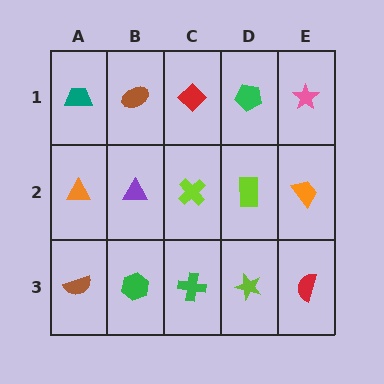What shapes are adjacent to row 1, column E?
An orange trapezoid (row 2, column E), a green pentagon (row 1, column D).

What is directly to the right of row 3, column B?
A green cross.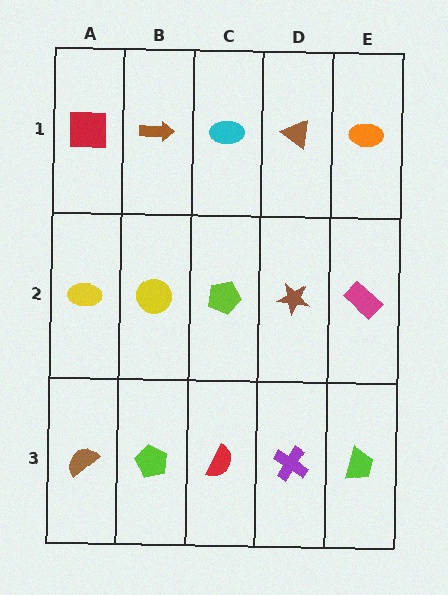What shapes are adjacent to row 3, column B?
A yellow circle (row 2, column B), a brown semicircle (row 3, column A), a red semicircle (row 3, column C).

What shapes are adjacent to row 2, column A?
A red square (row 1, column A), a brown semicircle (row 3, column A), a yellow circle (row 2, column B).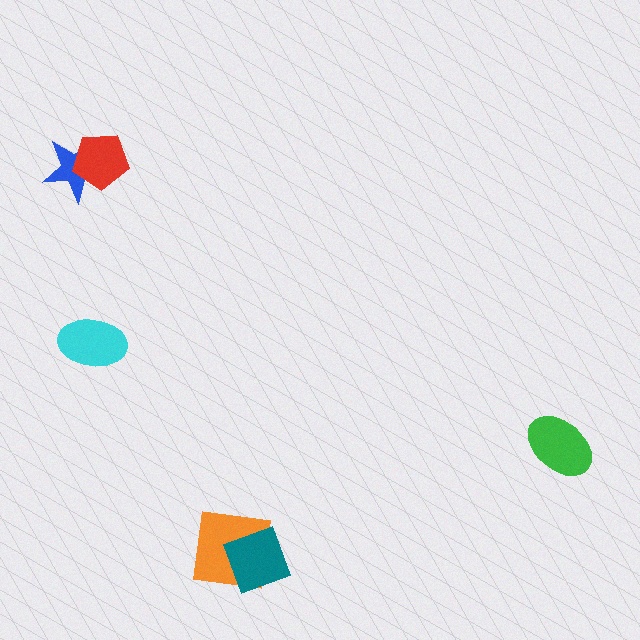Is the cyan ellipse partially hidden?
No, no other shape covers it.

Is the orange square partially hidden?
Yes, it is partially covered by another shape.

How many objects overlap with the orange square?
1 object overlaps with the orange square.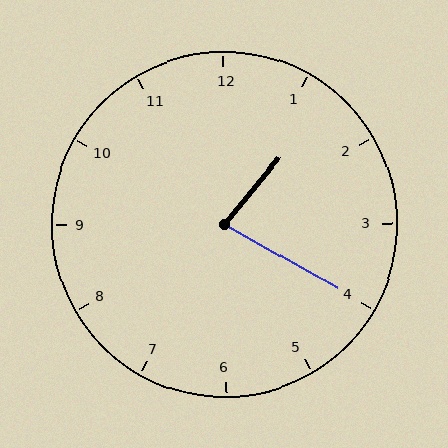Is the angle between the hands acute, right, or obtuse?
It is acute.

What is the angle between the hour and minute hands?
Approximately 80 degrees.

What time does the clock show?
1:20.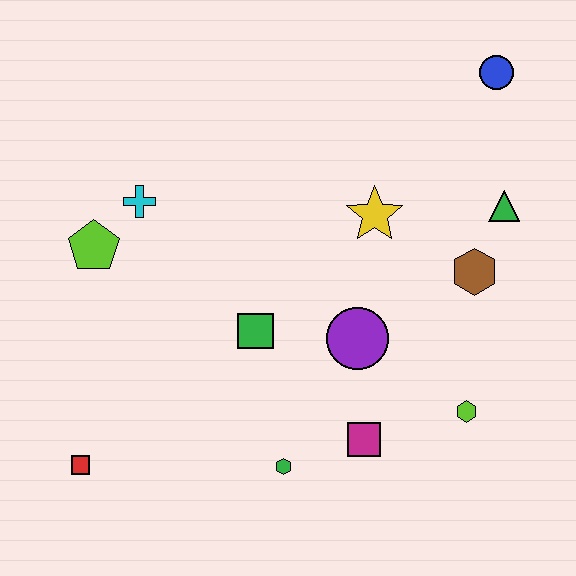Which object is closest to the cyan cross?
The lime pentagon is closest to the cyan cross.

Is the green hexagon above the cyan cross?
No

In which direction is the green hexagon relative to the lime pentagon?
The green hexagon is below the lime pentagon.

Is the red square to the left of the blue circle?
Yes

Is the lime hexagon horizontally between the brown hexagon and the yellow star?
Yes